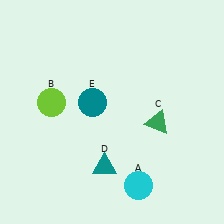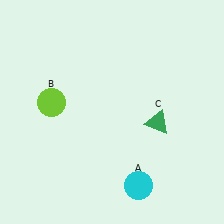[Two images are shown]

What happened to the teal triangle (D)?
The teal triangle (D) was removed in Image 2. It was in the bottom-left area of Image 1.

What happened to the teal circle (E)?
The teal circle (E) was removed in Image 2. It was in the top-left area of Image 1.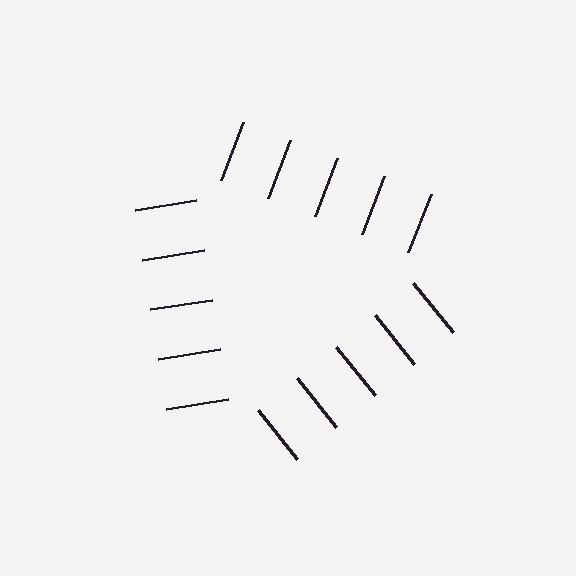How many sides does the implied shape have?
3 sides — the line-ends trace a triangle.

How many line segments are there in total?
15 — 5 along each of the 3 edges.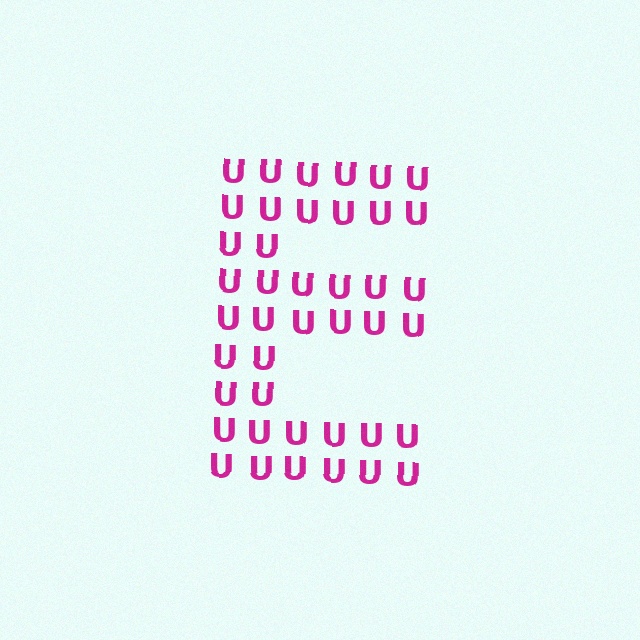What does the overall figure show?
The overall figure shows the letter E.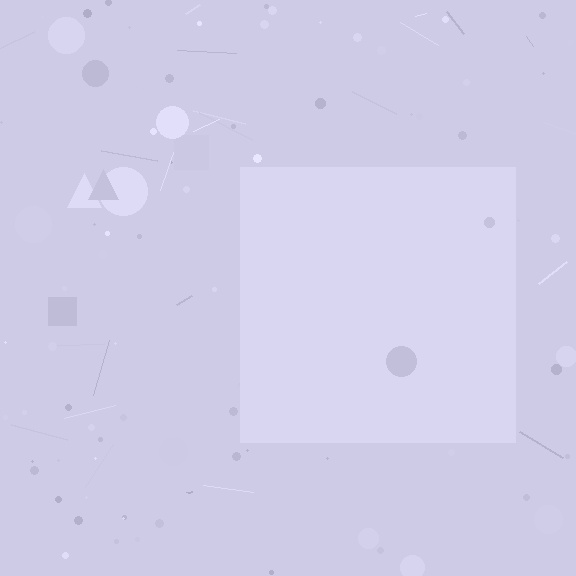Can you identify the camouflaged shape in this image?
The camouflaged shape is a square.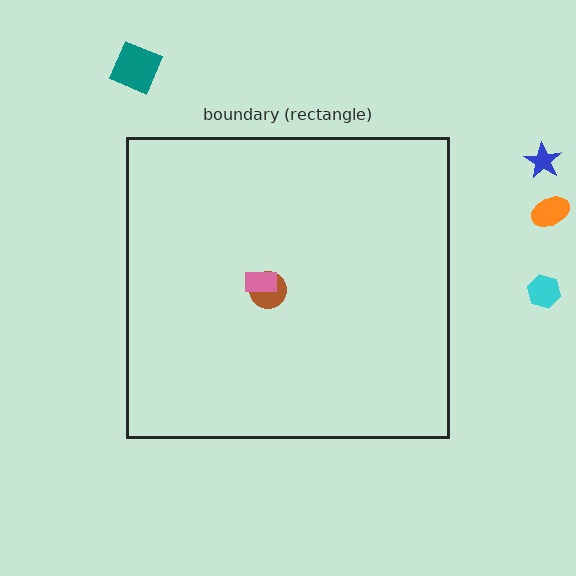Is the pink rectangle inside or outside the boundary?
Inside.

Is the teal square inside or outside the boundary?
Outside.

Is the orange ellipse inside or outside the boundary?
Outside.